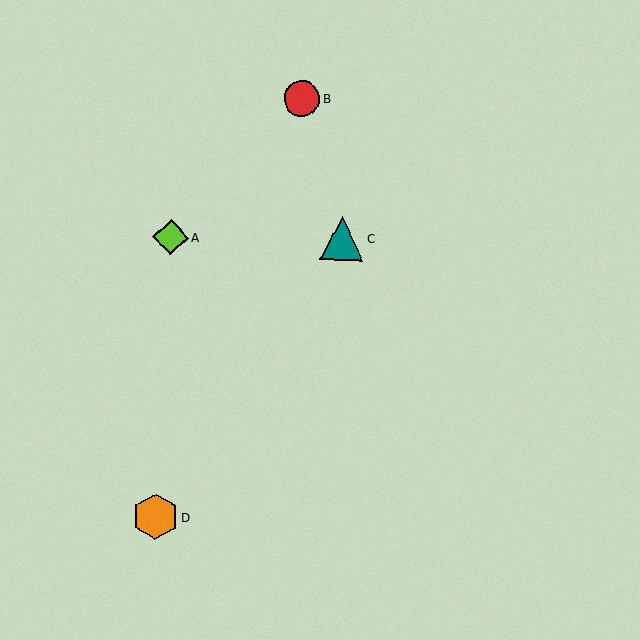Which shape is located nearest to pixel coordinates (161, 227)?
The lime diamond (labeled A) at (171, 237) is nearest to that location.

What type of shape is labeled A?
Shape A is a lime diamond.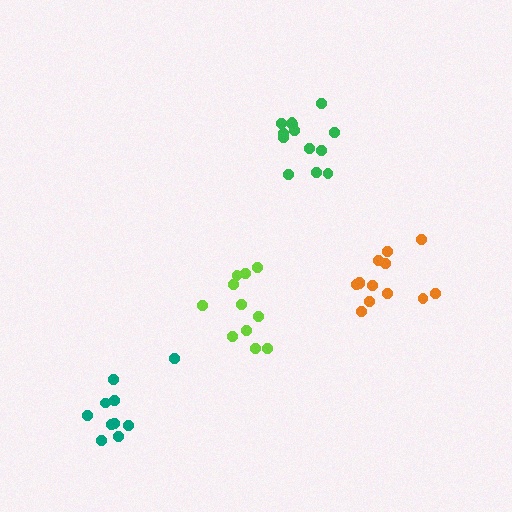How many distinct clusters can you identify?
There are 4 distinct clusters.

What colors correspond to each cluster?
The clusters are colored: teal, lime, orange, green.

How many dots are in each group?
Group 1: 10 dots, Group 2: 11 dots, Group 3: 13 dots, Group 4: 13 dots (47 total).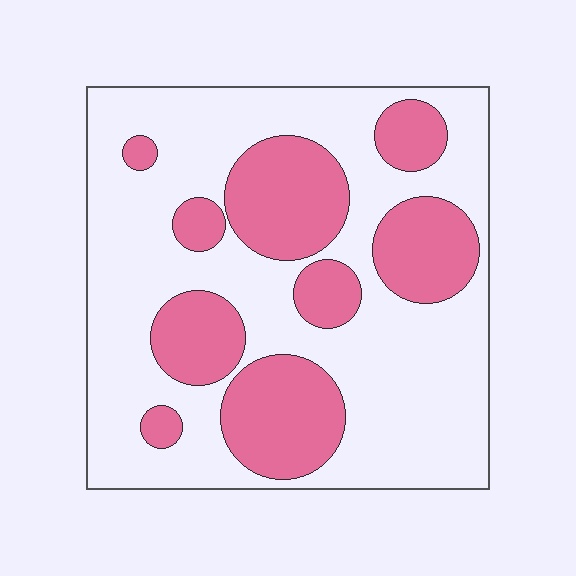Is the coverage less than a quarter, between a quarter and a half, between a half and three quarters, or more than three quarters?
Between a quarter and a half.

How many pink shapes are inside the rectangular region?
9.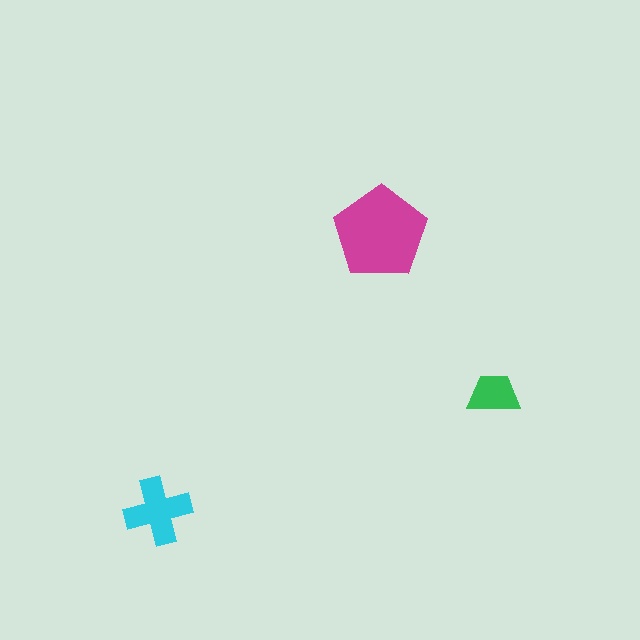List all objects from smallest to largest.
The green trapezoid, the cyan cross, the magenta pentagon.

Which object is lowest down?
The cyan cross is bottommost.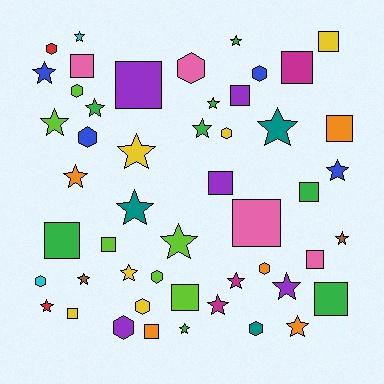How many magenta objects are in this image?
There are 3 magenta objects.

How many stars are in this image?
There are 22 stars.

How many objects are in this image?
There are 50 objects.